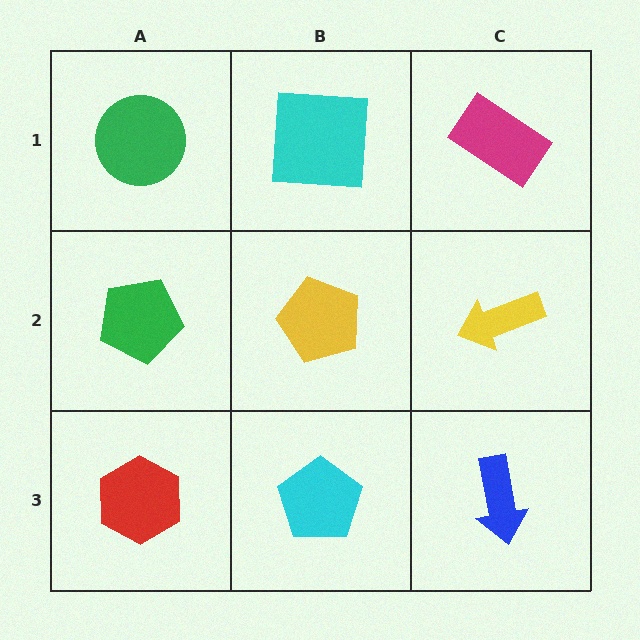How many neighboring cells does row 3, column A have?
2.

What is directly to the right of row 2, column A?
A yellow pentagon.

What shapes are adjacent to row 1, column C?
A yellow arrow (row 2, column C), a cyan square (row 1, column B).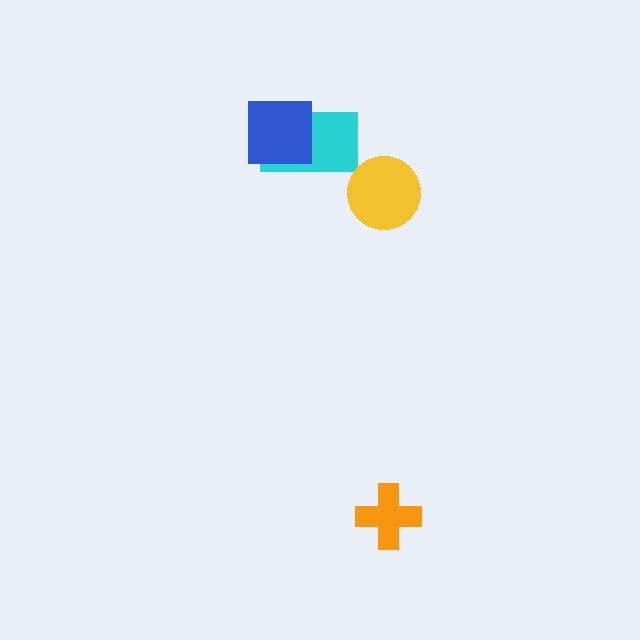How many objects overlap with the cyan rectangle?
1 object overlaps with the cyan rectangle.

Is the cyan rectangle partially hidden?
Yes, it is partially covered by another shape.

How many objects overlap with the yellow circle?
0 objects overlap with the yellow circle.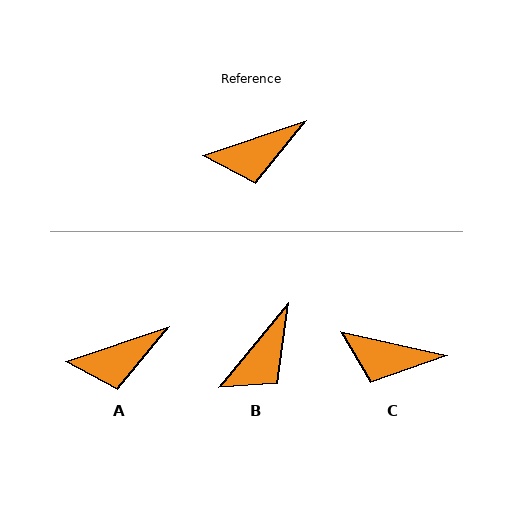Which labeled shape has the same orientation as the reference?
A.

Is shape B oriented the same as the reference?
No, it is off by about 32 degrees.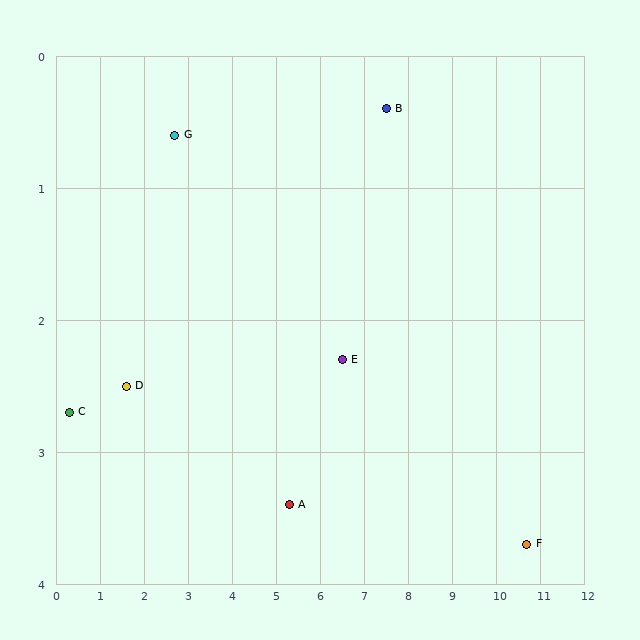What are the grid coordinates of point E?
Point E is at approximately (6.5, 2.3).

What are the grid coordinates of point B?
Point B is at approximately (7.5, 0.4).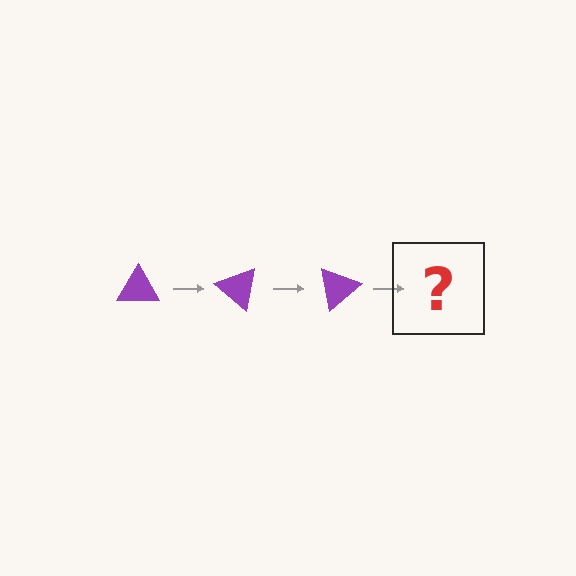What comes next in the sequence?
The next element should be a purple triangle rotated 120 degrees.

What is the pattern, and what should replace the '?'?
The pattern is that the triangle rotates 40 degrees each step. The '?' should be a purple triangle rotated 120 degrees.